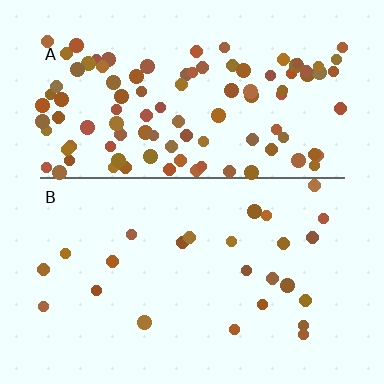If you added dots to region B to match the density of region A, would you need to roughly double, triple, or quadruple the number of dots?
Approximately quadruple.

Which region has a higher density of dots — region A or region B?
A (the top).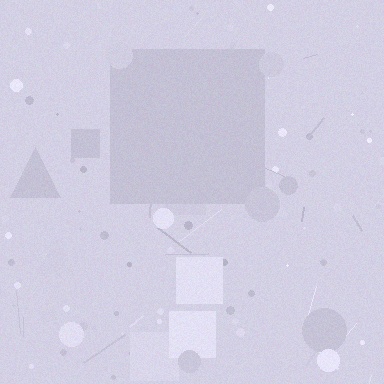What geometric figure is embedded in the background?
A square is embedded in the background.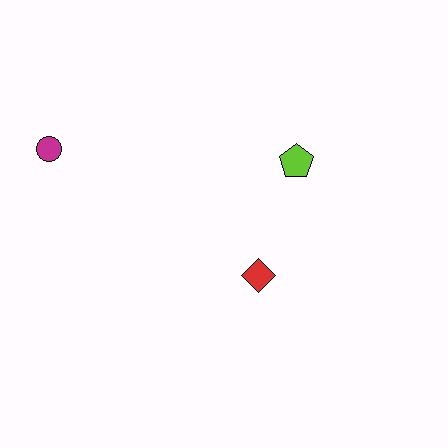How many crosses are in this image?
There are no crosses.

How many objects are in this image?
There are 3 objects.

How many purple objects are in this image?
There are no purple objects.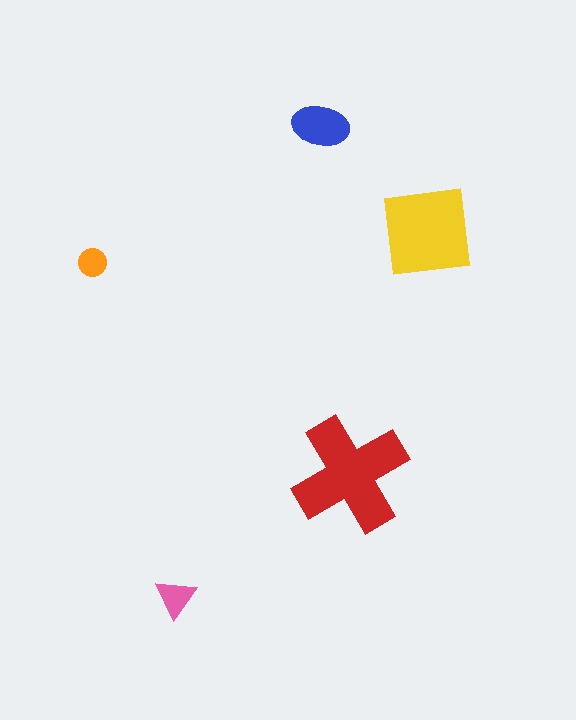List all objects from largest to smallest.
The red cross, the yellow square, the blue ellipse, the pink triangle, the orange circle.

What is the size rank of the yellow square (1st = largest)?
2nd.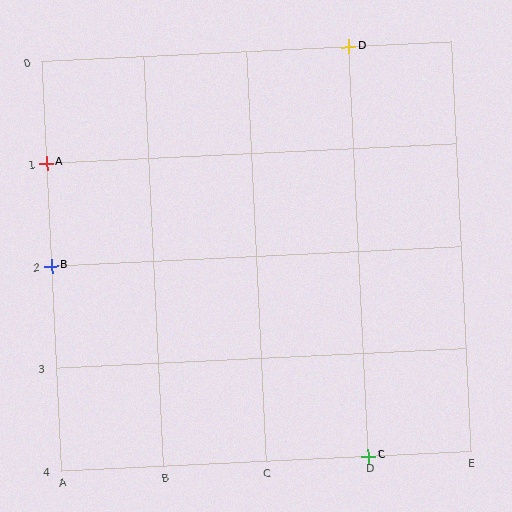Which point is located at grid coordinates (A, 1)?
Point A is at (A, 1).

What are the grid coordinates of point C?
Point C is at grid coordinates (D, 4).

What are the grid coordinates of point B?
Point B is at grid coordinates (A, 2).